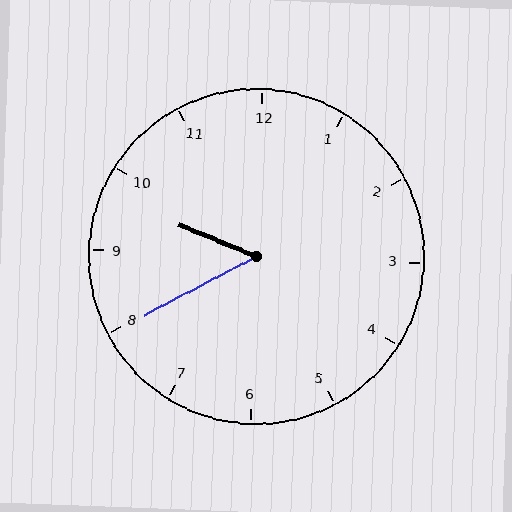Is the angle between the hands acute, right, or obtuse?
It is acute.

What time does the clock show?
9:40.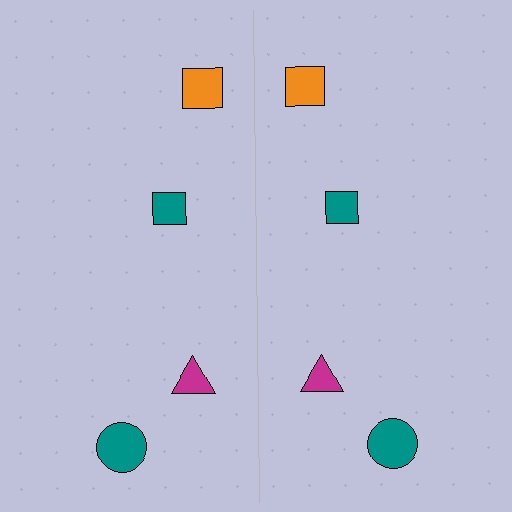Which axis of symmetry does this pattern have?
The pattern has a vertical axis of symmetry running through the center of the image.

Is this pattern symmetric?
Yes, this pattern has bilateral (reflection) symmetry.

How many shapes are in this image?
There are 8 shapes in this image.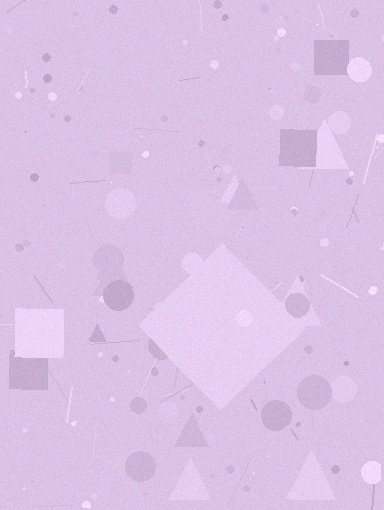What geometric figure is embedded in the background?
A diamond is embedded in the background.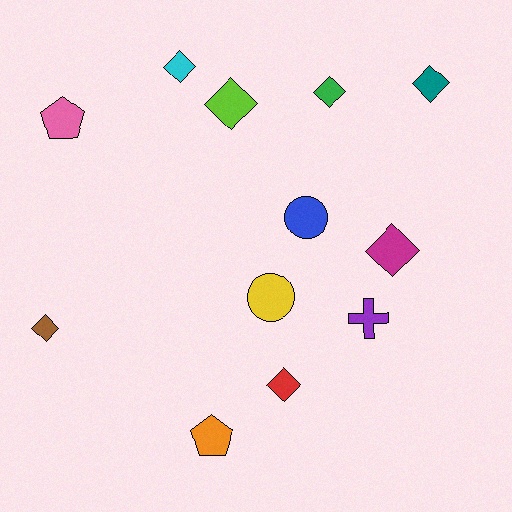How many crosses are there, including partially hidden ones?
There is 1 cross.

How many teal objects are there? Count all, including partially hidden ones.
There is 1 teal object.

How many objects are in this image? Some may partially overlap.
There are 12 objects.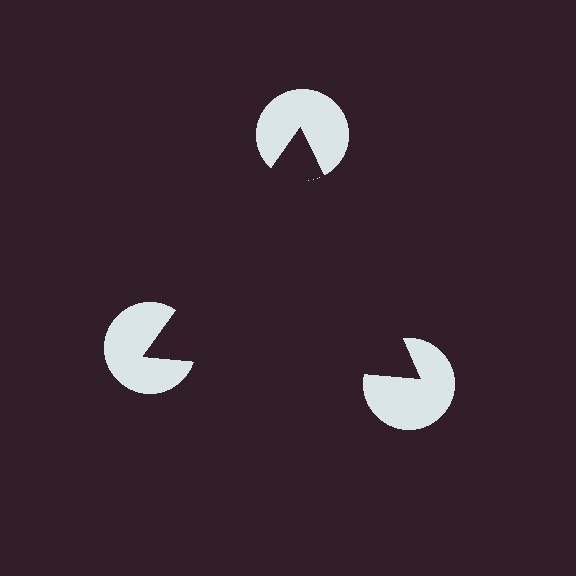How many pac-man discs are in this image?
There are 3 — one at each vertex of the illusory triangle.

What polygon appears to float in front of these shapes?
An illusory triangle — its edges are inferred from the aligned wedge cuts in the pac-man discs, not physically drawn.